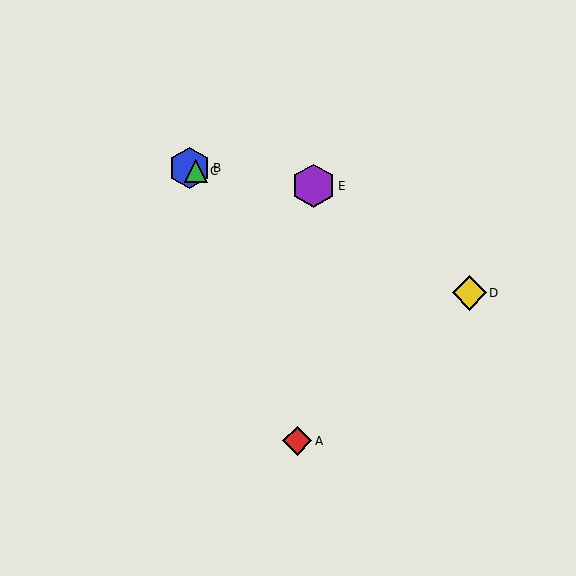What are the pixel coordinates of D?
Object D is at (469, 293).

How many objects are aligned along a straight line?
3 objects (B, C, D) are aligned along a straight line.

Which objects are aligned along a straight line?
Objects B, C, D are aligned along a straight line.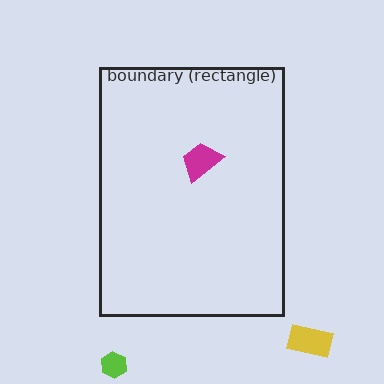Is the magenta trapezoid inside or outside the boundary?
Inside.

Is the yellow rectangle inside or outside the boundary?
Outside.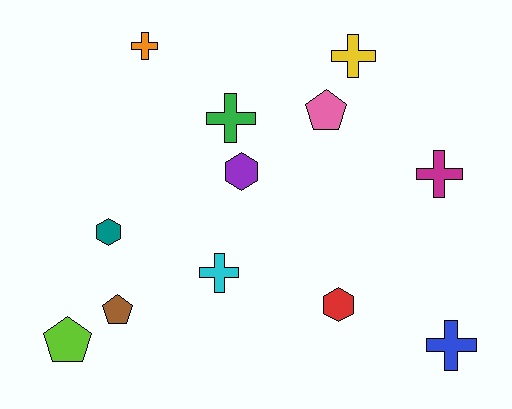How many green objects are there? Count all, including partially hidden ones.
There is 1 green object.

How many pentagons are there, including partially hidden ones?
There are 3 pentagons.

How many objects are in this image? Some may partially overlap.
There are 12 objects.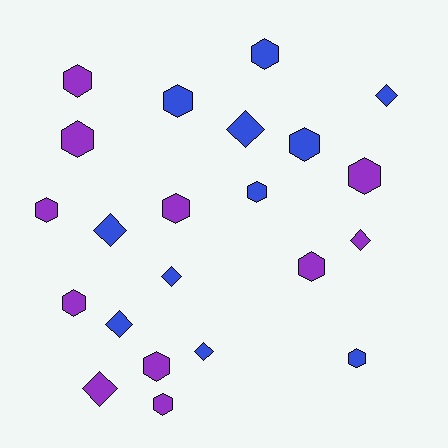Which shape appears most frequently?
Hexagon, with 14 objects.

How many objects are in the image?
There are 22 objects.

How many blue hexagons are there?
There are 5 blue hexagons.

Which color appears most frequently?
Purple, with 11 objects.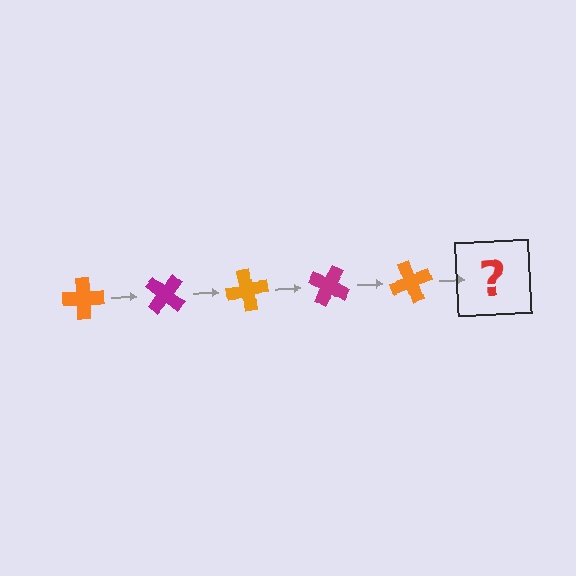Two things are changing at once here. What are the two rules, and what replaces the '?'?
The two rules are that it rotates 40 degrees each step and the color cycles through orange and magenta. The '?' should be a magenta cross, rotated 200 degrees from the start.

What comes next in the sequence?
The next element should be a magenta cross, rotated 200 degrees from the start.